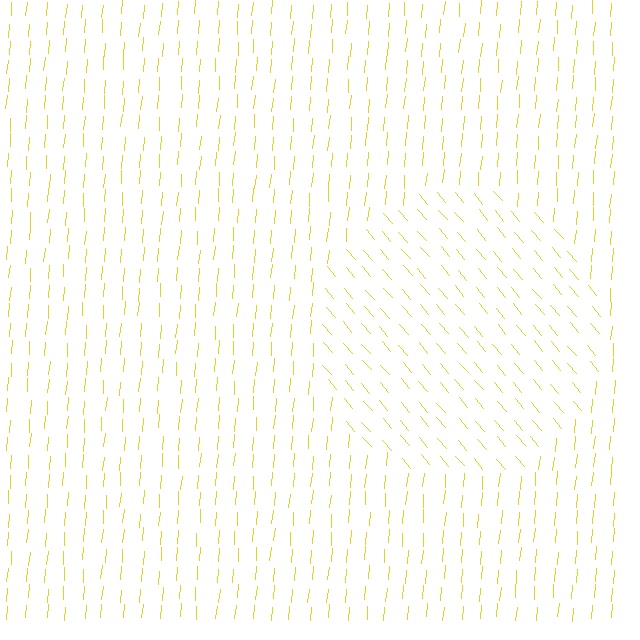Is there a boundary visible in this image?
Yes, there is a texture boundary formed by a change in line orientation.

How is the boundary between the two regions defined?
The boundary is defined purely by a change in line orientation (approximately 45 degrees difference). All lines are the same color and thickness.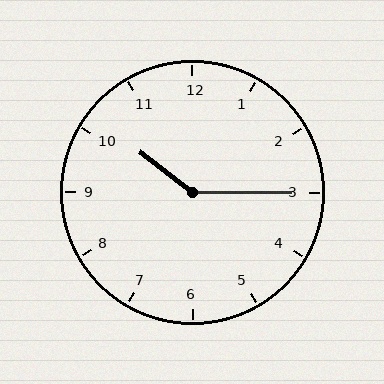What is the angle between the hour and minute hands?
Approximately 142 degrees.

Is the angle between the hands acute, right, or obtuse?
It is obtuse.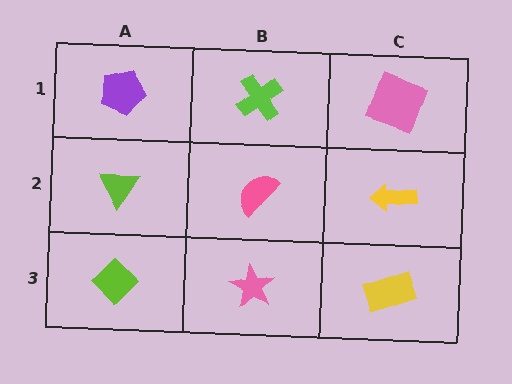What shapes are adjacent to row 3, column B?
A pink semicircle (row 2, column B), a lime diamond (row 3, column A), a yellow rectangle (row 3, column C).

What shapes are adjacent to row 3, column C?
A yellow arrow (row 2, column C), a pink star (row 3, column B).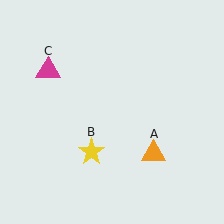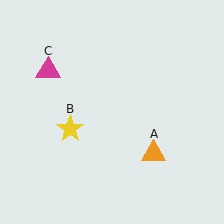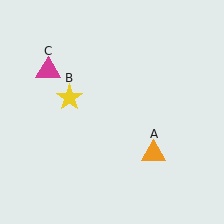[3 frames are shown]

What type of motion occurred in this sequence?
The yellow star (object B) rotated clockwise around the center of the scene.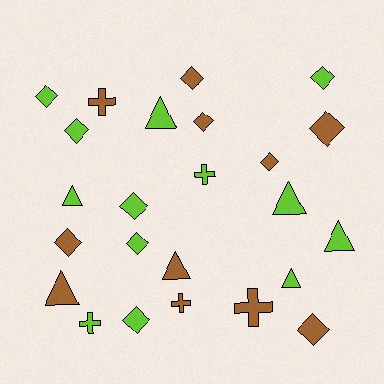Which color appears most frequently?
Lime, with 13 objects.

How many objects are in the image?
There are 24 objects.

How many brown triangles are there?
There are 2 brown triangles.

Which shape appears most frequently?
Diamond, with 12 objects.